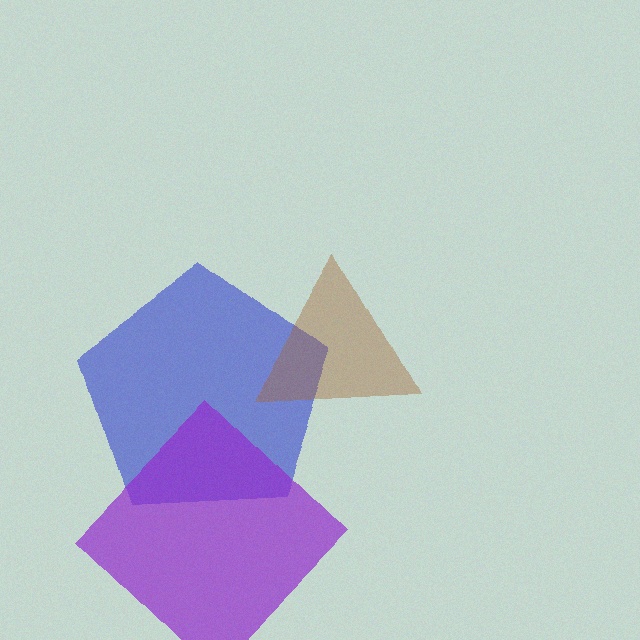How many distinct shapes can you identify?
There are 3 distinct shapes: a blue pentagon, a purple diamond, a brown triangle.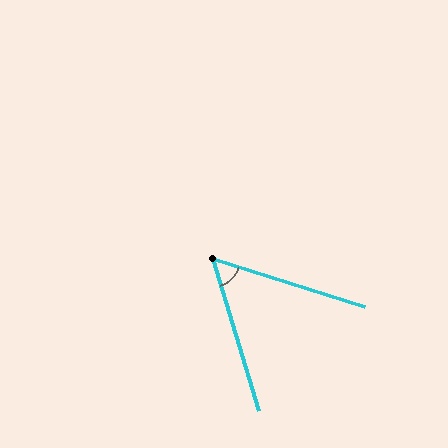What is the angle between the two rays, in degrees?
Approximately 56 degrees.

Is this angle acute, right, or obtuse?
It is acute.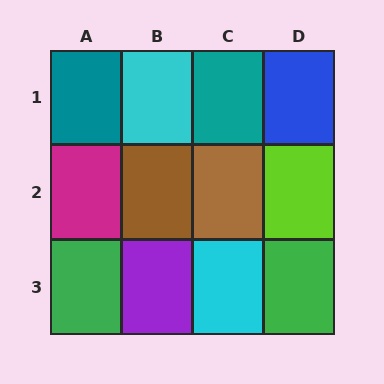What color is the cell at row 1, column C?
Teal.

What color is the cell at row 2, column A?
Magenta.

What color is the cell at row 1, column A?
Teal.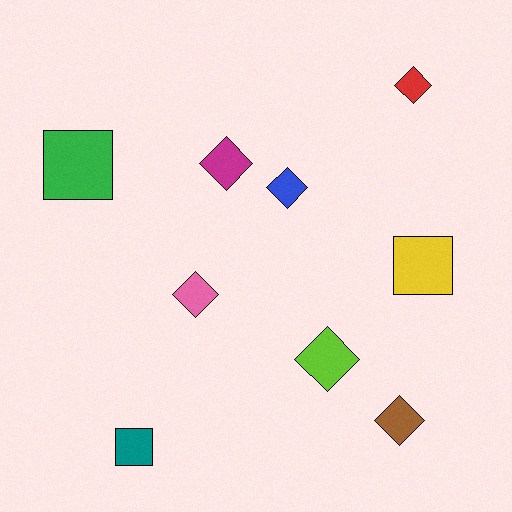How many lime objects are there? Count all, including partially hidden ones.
There is 1 lime object.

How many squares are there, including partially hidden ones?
There are 3 squares.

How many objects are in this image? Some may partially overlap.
There are 9 objects.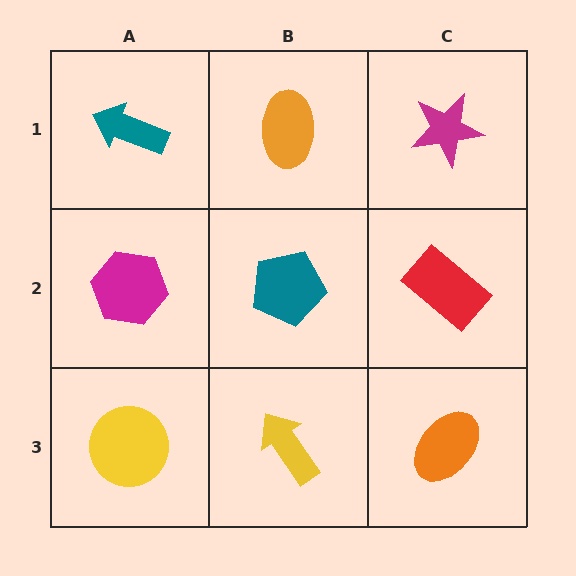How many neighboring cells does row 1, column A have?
2.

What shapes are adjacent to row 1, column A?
A magenta hexagon (row 2, column A), an orange ellipse (row 1, column B).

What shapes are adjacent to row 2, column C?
A magenta star (row 1, column C), an orange ellipse (row 3, column C), a teal pentagon (row 2, column B).